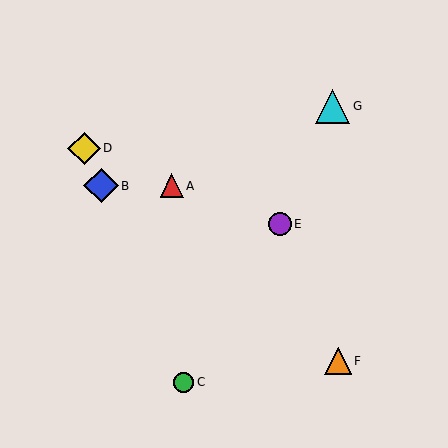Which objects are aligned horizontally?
Objects A, B are aligned horizontally.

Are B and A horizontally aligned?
Yes, both are at y≈186.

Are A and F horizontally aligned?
No, A is at y≈186 and F is at y≈361.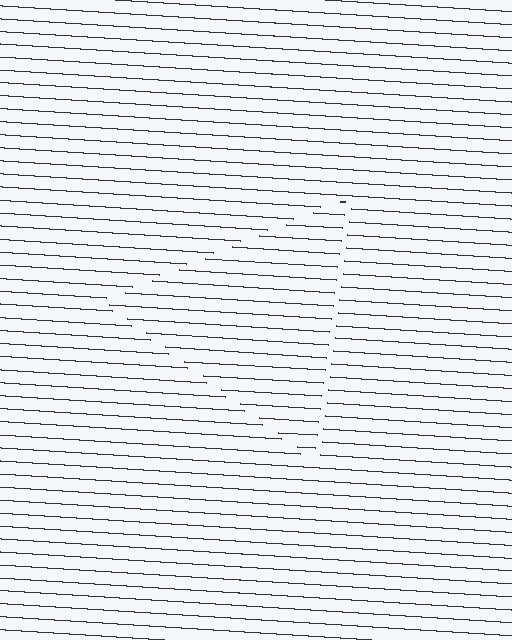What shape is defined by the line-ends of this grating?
An illusory triangle. The interior of the shape contains the same grating, shifted by half a period — the contour is defined by the phase discontinuity where line-ends from the inner and outer gratings abut.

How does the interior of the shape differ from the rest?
The interior of the shape contains the same grating, shifted by half a period — the contour is defined by the phase discontinuity where line-ends from the inner and outer gratings abut.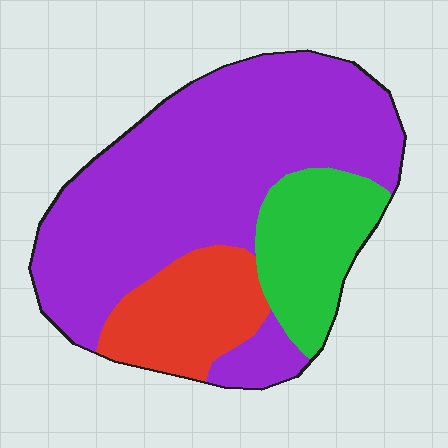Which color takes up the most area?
Purple, at roughly 65%.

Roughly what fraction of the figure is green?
Green takes up less than a quarter of the figure.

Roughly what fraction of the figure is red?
Red takes up about one sixth (1/6) of the figure.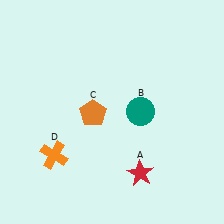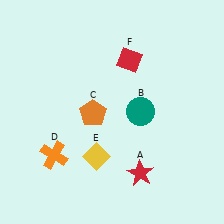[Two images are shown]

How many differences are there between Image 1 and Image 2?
There are 2 differences between the two images.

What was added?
A yellow diamond (E), a red diamond (F) were added in Image 2.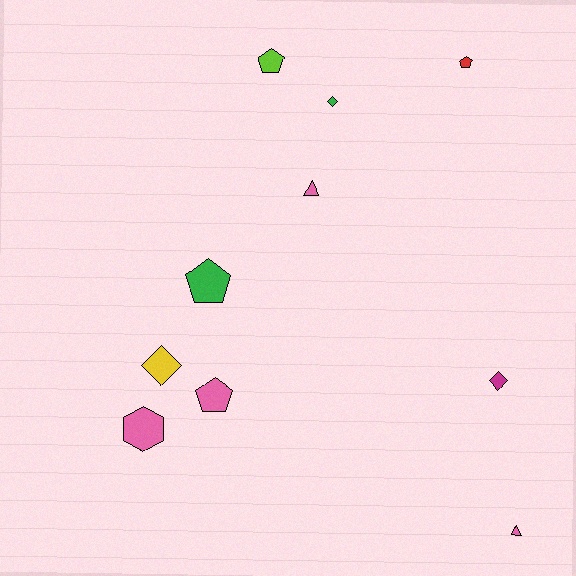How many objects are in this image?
There are 10 objects.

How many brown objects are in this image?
There are no brown objects.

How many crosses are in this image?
There are no crosses.